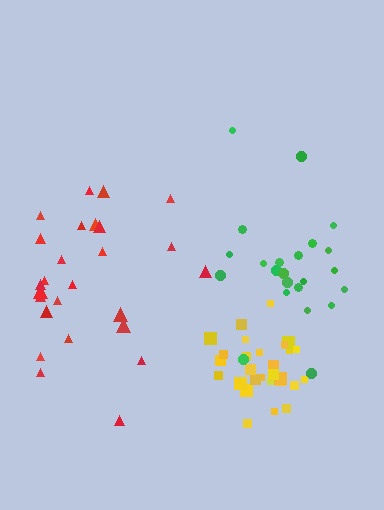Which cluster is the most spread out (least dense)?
Red.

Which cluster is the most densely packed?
Yellow.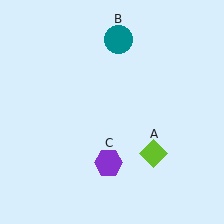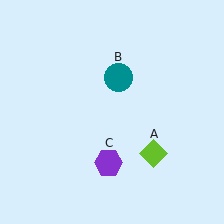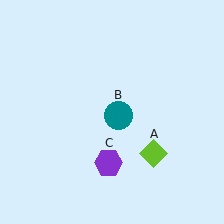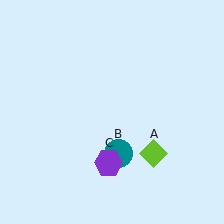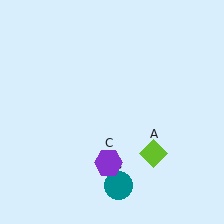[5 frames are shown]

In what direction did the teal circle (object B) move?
The teal circle (object B) moved down.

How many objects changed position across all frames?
1 object changed position: teal circle (object B).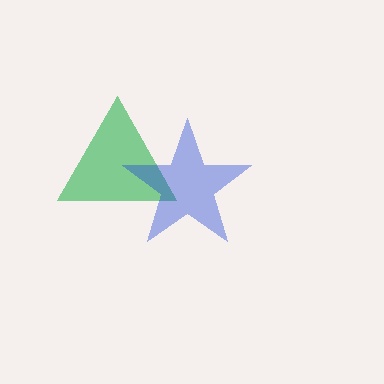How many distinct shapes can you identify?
There are 2 distinct shapes: a green triangle, a blue star.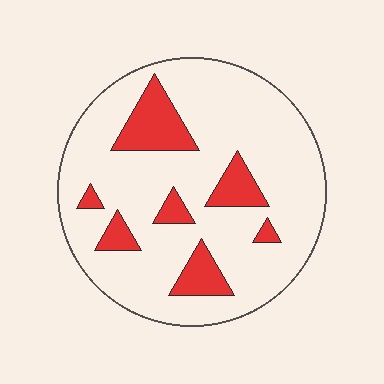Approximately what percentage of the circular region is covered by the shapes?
Approximately 20%.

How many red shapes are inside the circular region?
7.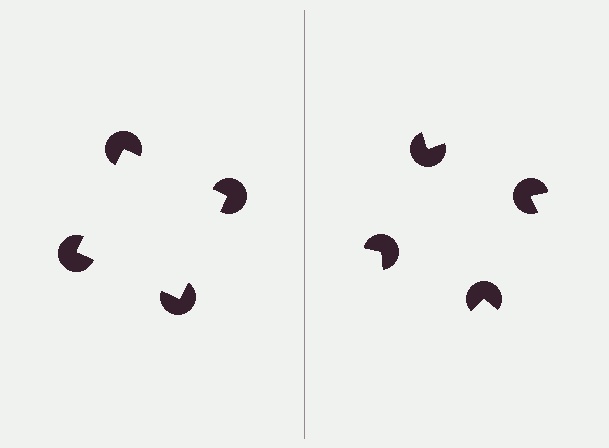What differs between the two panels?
The pac-man discs are positioned identically on both sides; only the wedge orientations differ. On the left they align to a square; on the right they are misaligned.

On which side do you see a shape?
An illusory square appears on the left side. On the right side the wedge cuts are rotated, so no coherent shape forms.